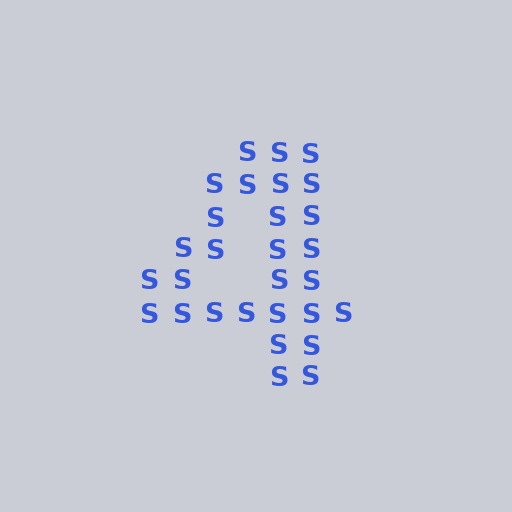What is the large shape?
The large shape is the digit 4.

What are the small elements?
The small elements are letter S's.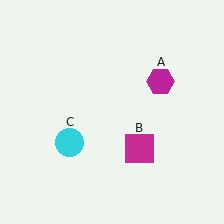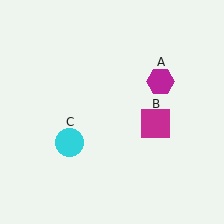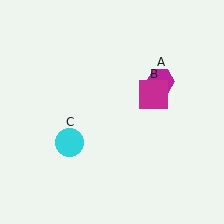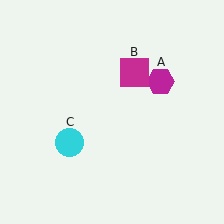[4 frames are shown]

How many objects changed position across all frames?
1 object changed position: magenta square (object B).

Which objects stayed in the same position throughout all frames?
Magenta hexagon (object A) and cyan circle (object C) remained stationary.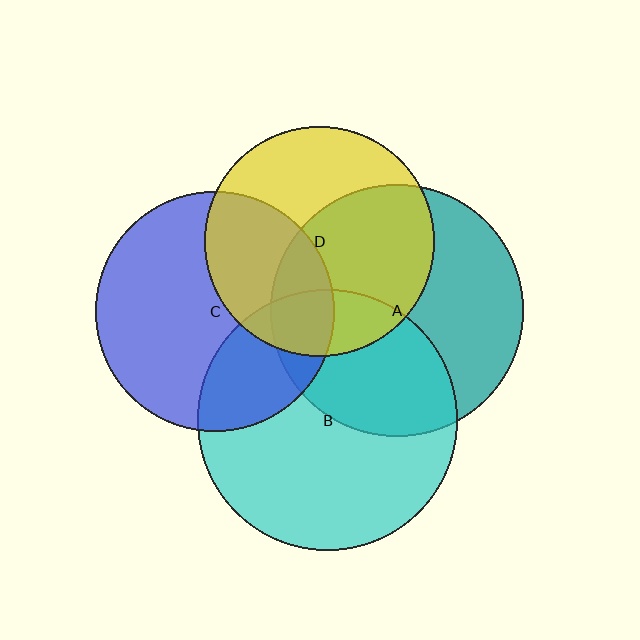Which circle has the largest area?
Circle B (cyan).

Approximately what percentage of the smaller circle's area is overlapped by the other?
Approximately 40%.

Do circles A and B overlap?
Yes.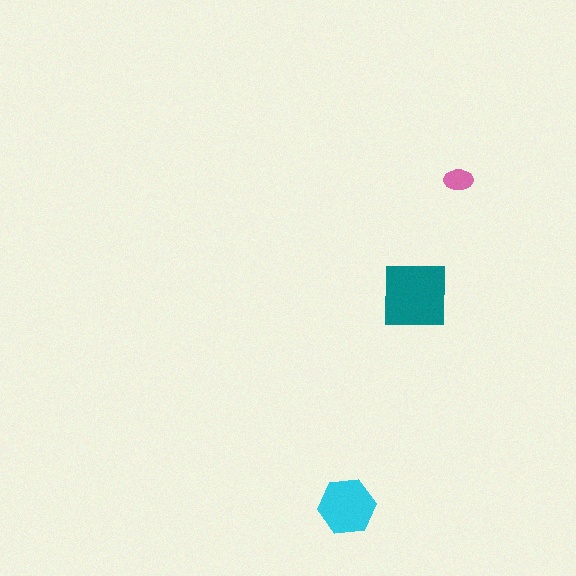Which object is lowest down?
The cyan hexagon is bottommost.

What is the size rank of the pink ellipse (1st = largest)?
3rd.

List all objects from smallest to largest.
The pink ellipse, the cyan hexagon, the teal square.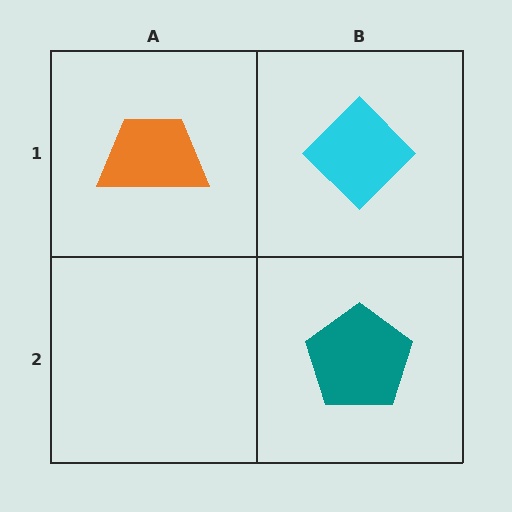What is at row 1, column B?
A cyan diamond.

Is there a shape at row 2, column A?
No, that cell is empty.